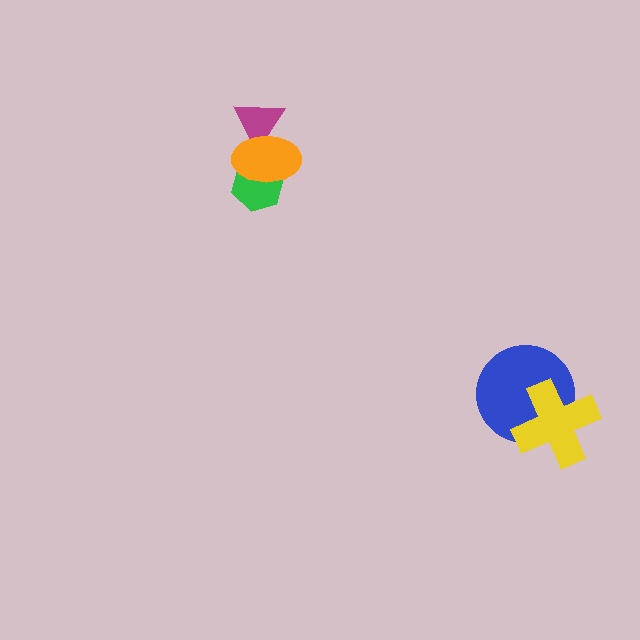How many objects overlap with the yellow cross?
1 object overlaps with the yellow cross.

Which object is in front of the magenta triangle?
The orange ellipse is in front of the magenta triangle.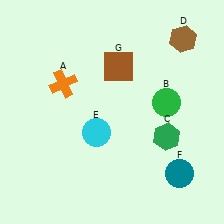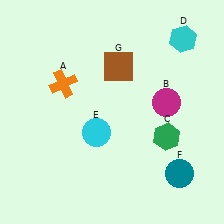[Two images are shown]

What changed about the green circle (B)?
In Image 1, B is green. In Image 2, it changed to magenta.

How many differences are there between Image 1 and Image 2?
There are 2 differences between the two images.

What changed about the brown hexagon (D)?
In Image 1, D is brown. In Image 2, it changed to cyan.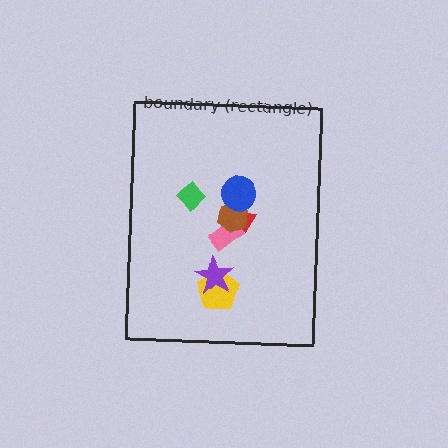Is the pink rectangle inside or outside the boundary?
Inside.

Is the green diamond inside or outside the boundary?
Inside.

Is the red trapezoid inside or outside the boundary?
Inside.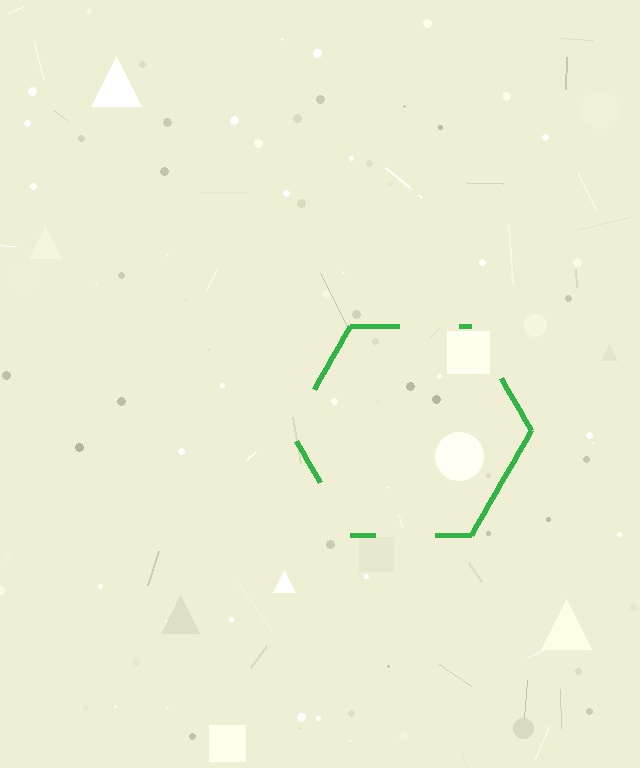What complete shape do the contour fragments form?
The contour fragments form a hexagon.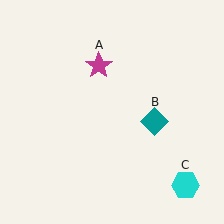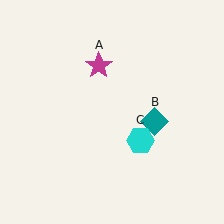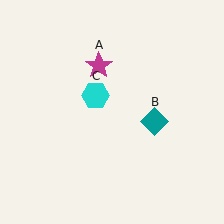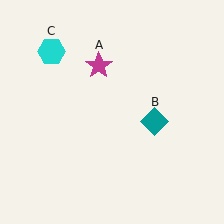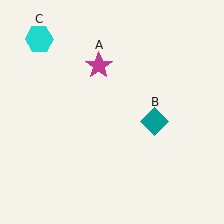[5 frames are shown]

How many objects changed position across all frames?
1 object changed position: cyan hexagon (object C).